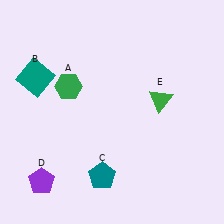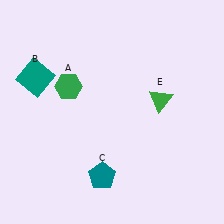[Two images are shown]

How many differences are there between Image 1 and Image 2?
There is 1 difference between the two images.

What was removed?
The purple pentagon (D) was removed in Image 2.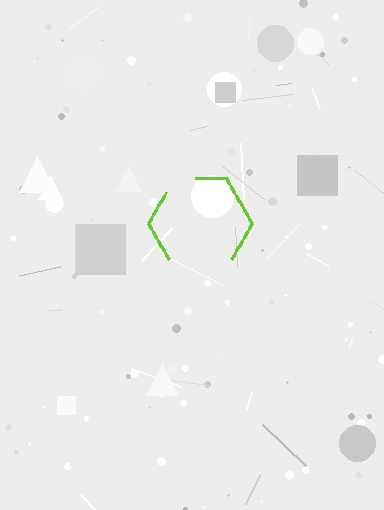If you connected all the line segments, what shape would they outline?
They would outline a hexagon.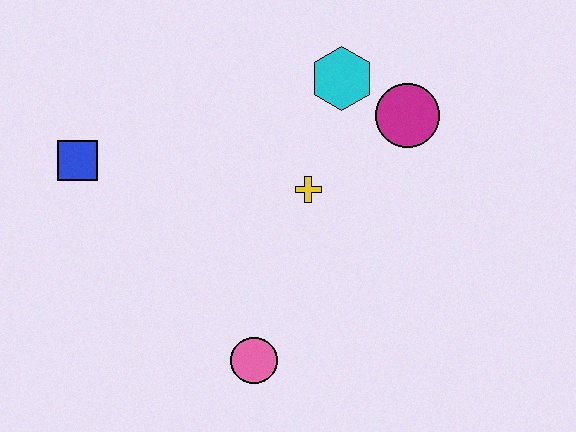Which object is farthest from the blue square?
The magenta circle is farthest from the blue square.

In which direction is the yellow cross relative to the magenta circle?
The yellow cross is to the left of the magenta circle.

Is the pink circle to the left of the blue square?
No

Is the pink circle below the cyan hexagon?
Yes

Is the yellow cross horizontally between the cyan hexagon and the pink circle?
Yes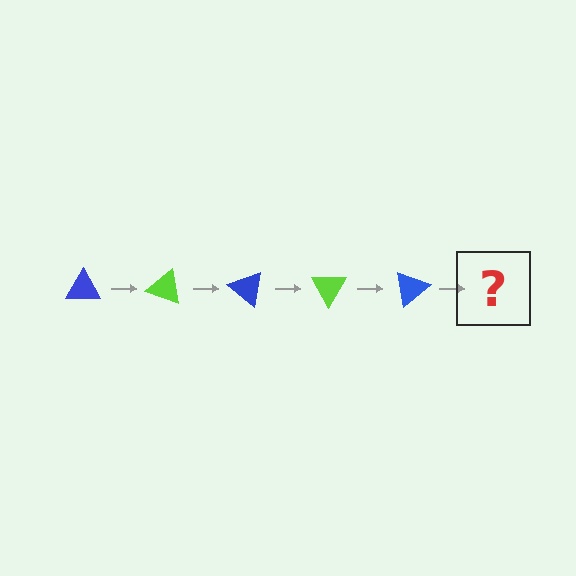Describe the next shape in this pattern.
It should be a lime triangle, rotated 100 degrees from the start.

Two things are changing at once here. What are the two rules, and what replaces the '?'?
The two rules are that it rotates 20 degrees each step and the color cycles through blue and lime. The '?' should be a lime triangle, rotated 100 degrees from the start.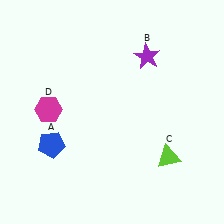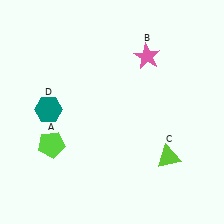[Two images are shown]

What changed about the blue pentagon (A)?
In Image 1, A is blue. In Image 2, it changed to lime.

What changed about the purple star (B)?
In Image 1, B is purple. In Image 2, it changed to pink.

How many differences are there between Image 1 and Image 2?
There are 3 differences between the two images.